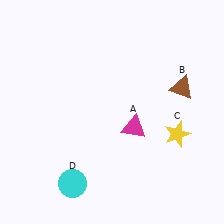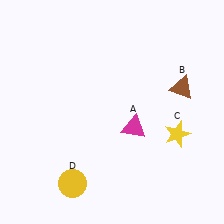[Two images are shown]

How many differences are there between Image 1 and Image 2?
There is 1 difference between the two images.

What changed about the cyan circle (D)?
In Image 1, D is cyan. In Image 2, it changed to yellow.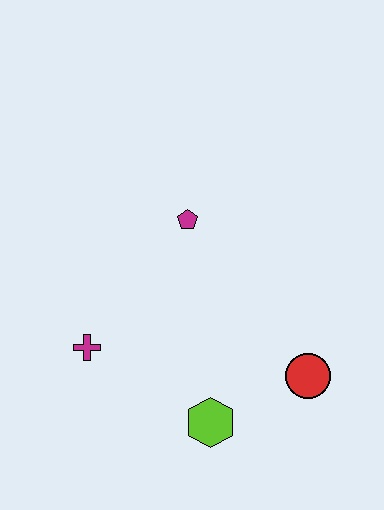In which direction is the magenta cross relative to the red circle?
The magenta cross is to the left of the red circle.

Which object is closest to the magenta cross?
The lime hexagon is closest to the magenta cross.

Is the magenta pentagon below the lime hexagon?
No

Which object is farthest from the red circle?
The magenta cross is farthest from the red circle.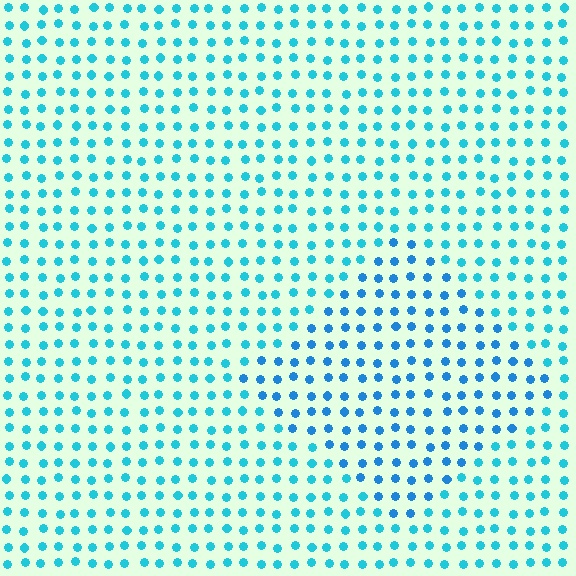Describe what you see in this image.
The image is filled with small cyan elements in a uniform arrangement. A diamond-shaped region is visible where the elements are tinted to a slightly different hue, forming a subtle color boundary.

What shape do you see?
I see a diamond.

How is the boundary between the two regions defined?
The boundary is defined purely by a slight shift in hue (about 22 degrees). Spacing, size, and orientation are identical on both sides.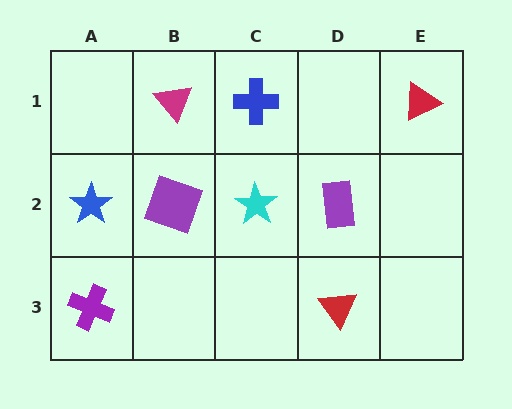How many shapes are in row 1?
3 shapes.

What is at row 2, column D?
A purple rectangle.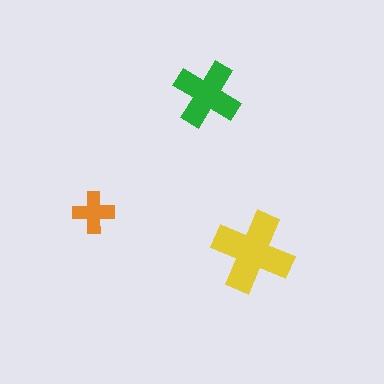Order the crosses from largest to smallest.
the yellow one, the green one, the orange one.